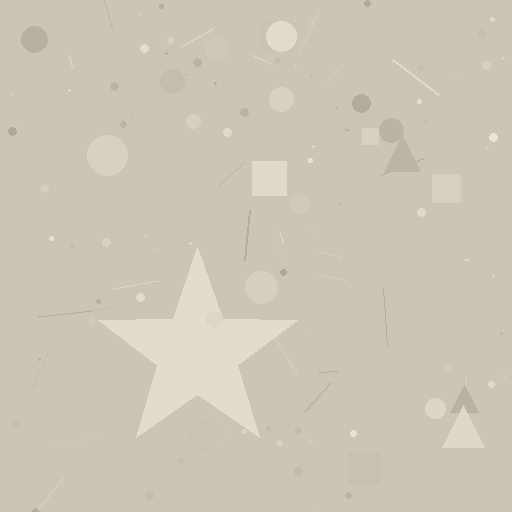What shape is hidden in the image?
A star is hidden in the image.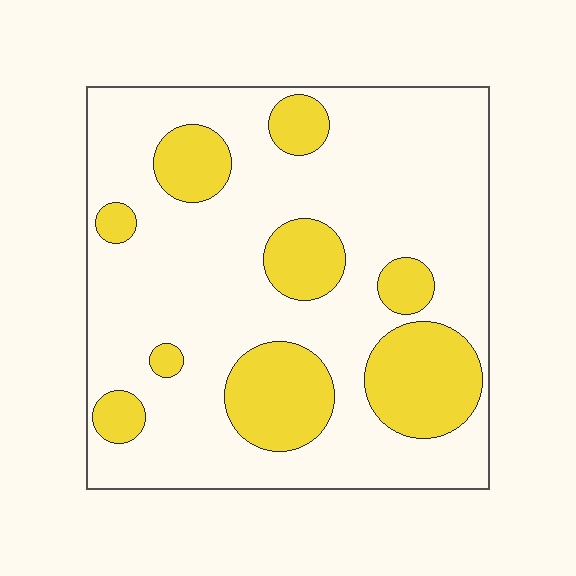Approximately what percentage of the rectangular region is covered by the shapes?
Approximately 25%.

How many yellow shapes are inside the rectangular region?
9.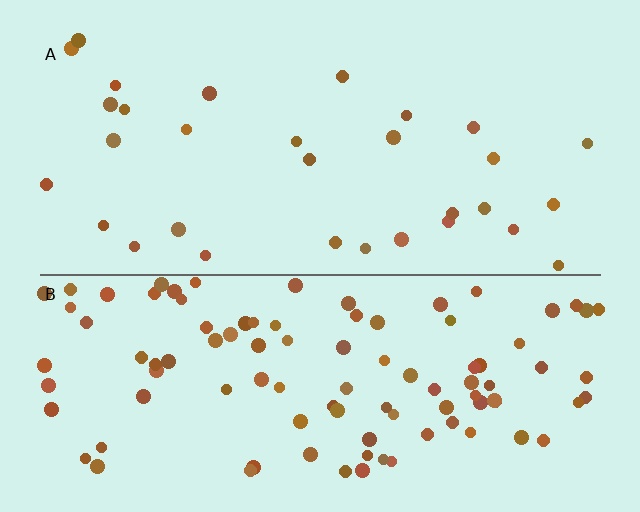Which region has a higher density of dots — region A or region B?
B (the bottom).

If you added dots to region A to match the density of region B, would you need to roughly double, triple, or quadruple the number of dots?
Approximately triple.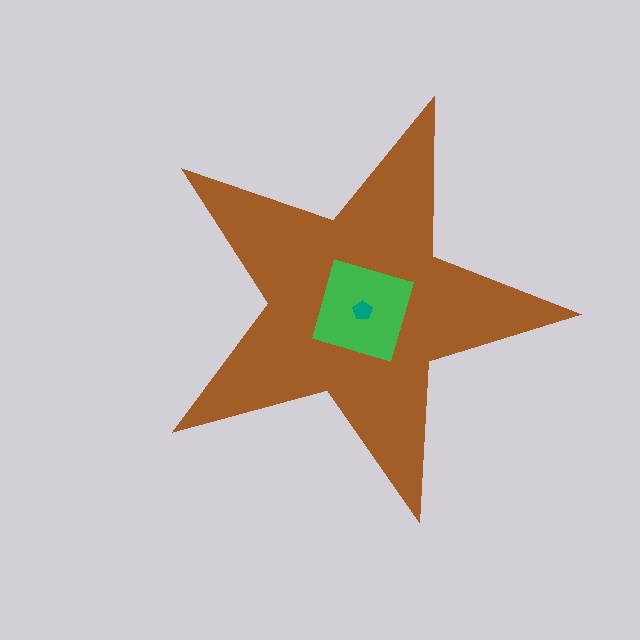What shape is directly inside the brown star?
The green square.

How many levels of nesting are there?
3.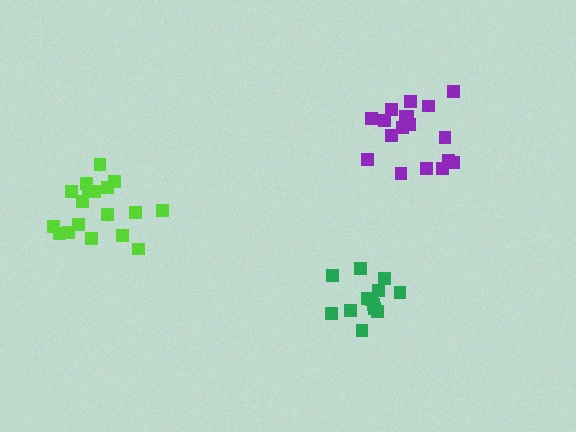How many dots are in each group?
Group 1: 13 dots, Group 2: 18 dots, Group 3: 18 dots (49 total).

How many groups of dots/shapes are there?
There are 3 groups.